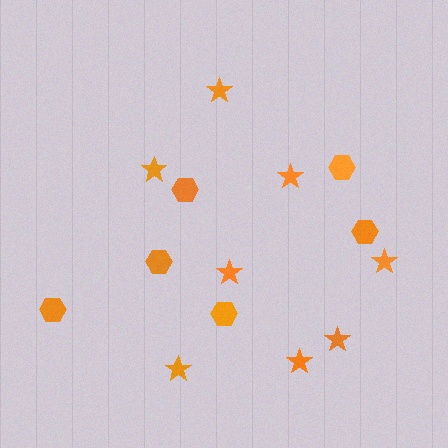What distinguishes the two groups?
There are 2 groups: one group of hexagons (6) and one group of stars (8).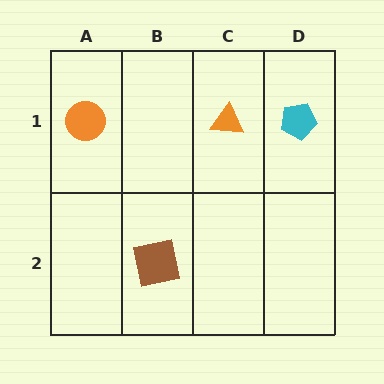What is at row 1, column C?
An orange triangle.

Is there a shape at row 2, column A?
No, that cell is empty.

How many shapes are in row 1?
3 shapes.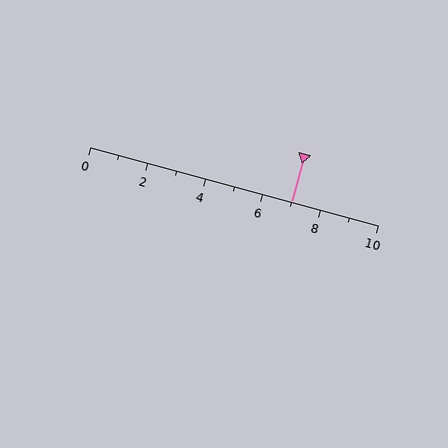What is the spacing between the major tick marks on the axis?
The major ticks are spaced 2 apart.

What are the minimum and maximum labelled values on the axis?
The axis runs from 0 to 10.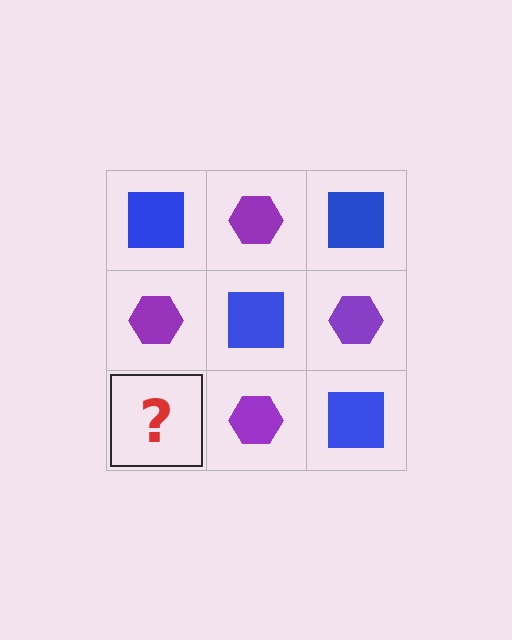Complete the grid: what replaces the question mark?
The question mark should be replaced with a blue square.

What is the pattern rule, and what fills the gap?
The rule is that it alternates blue square and purple hexagon in a checkerboard pattern. The gap should be filled with a blue square.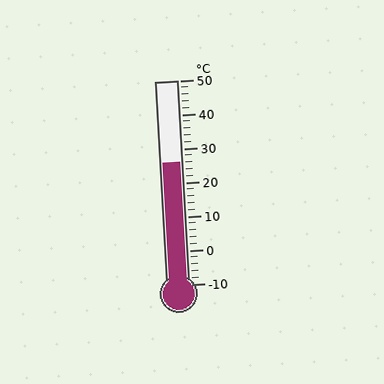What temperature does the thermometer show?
The thermometer shows approximately 26°C.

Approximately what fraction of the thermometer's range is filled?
The thermometer is filled to approximately 60% of its range.